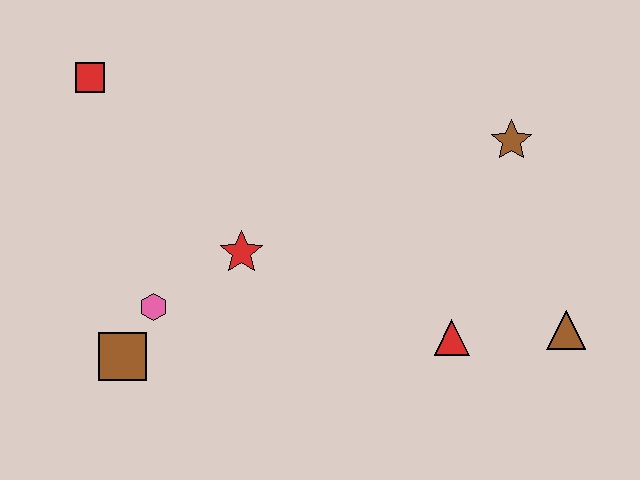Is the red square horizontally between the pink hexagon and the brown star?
No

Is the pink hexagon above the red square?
No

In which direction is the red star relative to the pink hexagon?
The red star is to the right of the pink hexagon.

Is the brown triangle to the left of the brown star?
No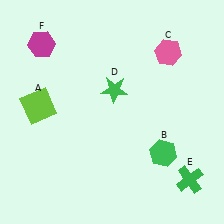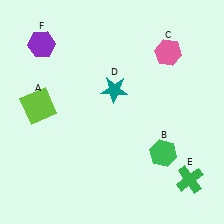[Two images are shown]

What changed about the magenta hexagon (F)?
In Image 1, F is magenta. In Image 2, it changed to purple.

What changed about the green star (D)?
In Image 1, D is green. In Image 2, it changed to teal.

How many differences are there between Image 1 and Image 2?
There are 2 differences between the two images.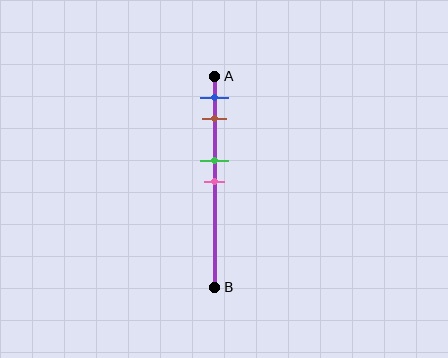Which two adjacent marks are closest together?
The green and pink marks are the closest adjacent pair.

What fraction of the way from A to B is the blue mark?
The blue mark is approximately 10% (0.1) of the way from A to B.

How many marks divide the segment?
There are 4 marks dividing the segment.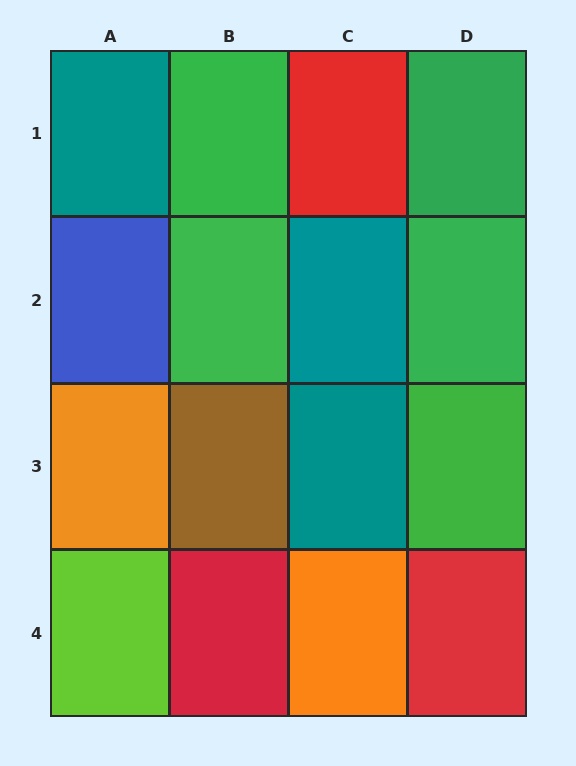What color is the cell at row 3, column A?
Orange.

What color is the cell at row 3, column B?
Brown.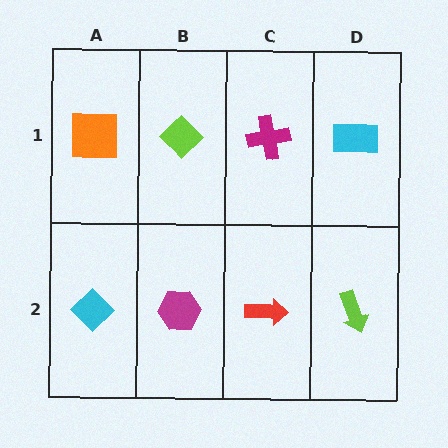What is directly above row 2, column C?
A magenta cross.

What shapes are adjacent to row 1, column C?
A red arrow (row 2, column C), a lime diamond (row 1, column B), a cyan rectangle (row 1, column D).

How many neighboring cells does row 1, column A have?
2.